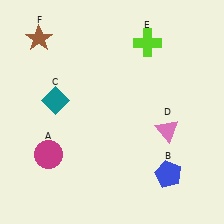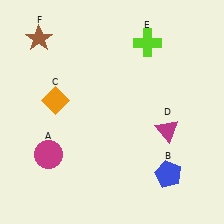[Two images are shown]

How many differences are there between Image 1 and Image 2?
There are 2 differences between the two images.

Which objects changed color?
C changed from teal to orange. D changed from pink to magenta.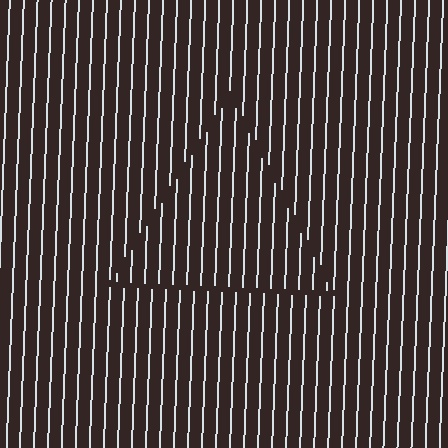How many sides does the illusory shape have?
3 sides — the line-ends trace a triangle.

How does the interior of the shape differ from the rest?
The interior of the shape contains the same grating, shifted by half a period — the contour is defined by the phase discontinuity where line-ends from the inner and outer gratings abut.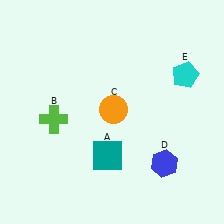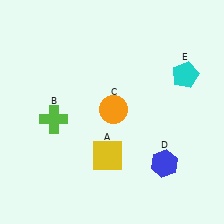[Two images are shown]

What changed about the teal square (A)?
In Image 1, A is teal. In Image 2, it changed to yellow.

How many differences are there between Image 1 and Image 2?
There is 1 difference between the two images.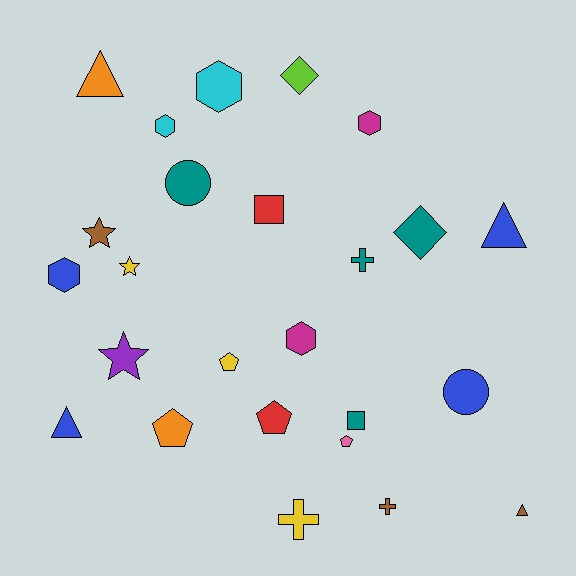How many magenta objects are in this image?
There are 2 magenta objects.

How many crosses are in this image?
There are 3 crosses.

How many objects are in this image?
There are 25 objects.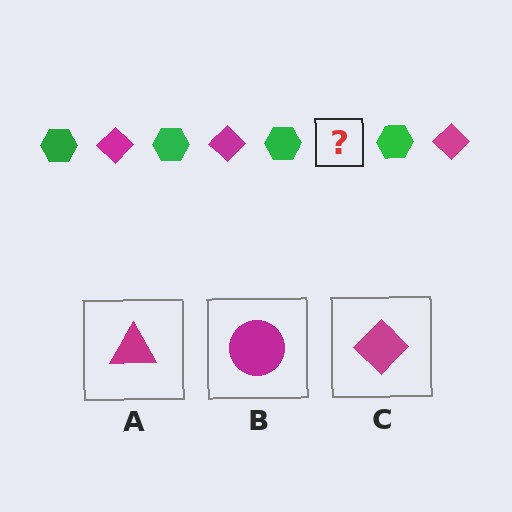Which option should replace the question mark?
Option C.